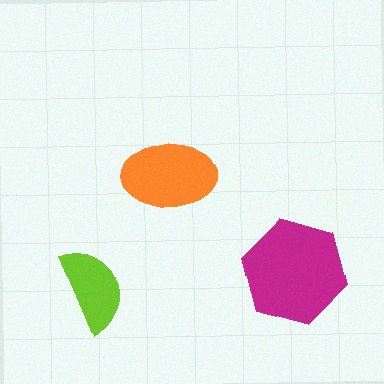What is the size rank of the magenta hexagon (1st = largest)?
1st.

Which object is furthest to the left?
The lime semicircle is leftmost.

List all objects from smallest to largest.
The lime semicircle, the orange ellipse, the magenta hexagon.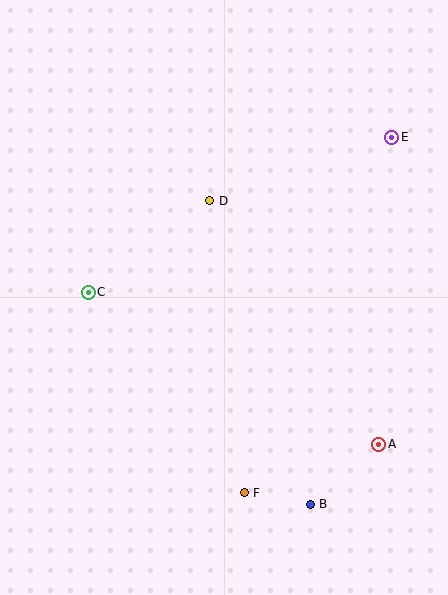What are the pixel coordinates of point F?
Point F is at (244, 493).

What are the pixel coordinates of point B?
Point B is at (310, 504).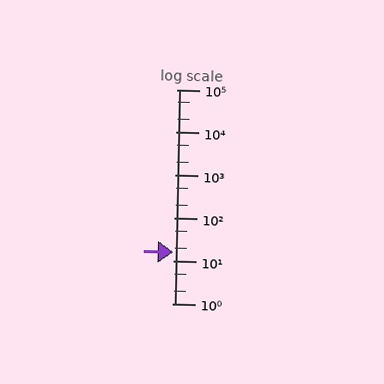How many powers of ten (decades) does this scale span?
The scale spans 5 decades, from 1 to 100000.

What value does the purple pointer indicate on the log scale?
The pointer indicates approximately 16.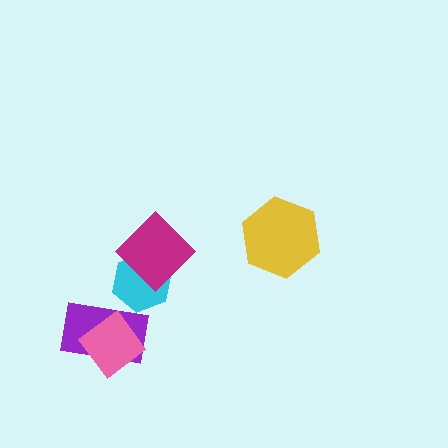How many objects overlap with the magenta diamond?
1 object overlaps with the magenta diamond.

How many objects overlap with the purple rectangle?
2 objects overlap with the purple rectangle.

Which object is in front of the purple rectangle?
The pink diamond is in front of the purple rectangle.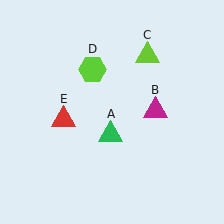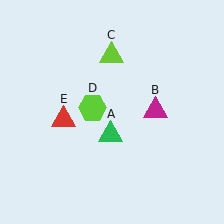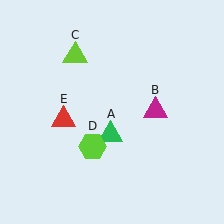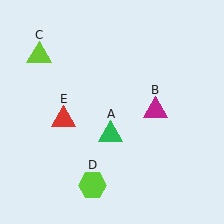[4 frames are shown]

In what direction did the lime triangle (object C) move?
The lime triangle (object C) moved left.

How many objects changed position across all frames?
2 objects changed position: lime triangle (object C), lime hexagon (object D).